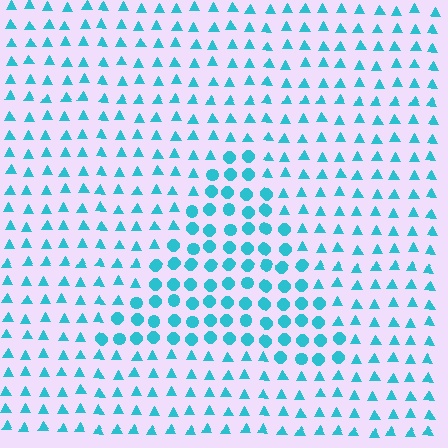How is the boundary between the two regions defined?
The boundary is defined by a change in element shape: circles inside vs. triangles outside. All elements share the same color and spacing.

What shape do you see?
I see a triangle.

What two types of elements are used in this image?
The image uses circles inside the triangle region and triangles outside it.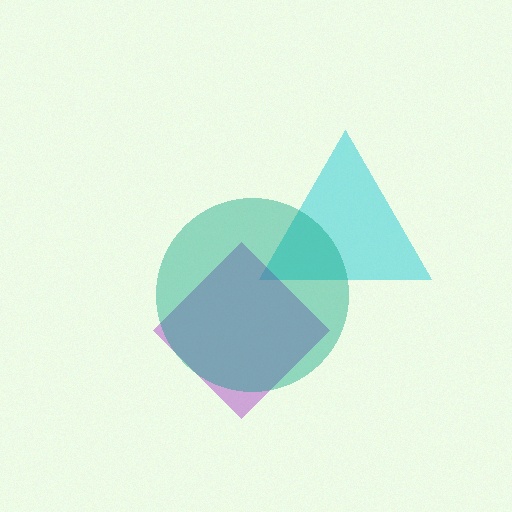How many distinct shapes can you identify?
There are 3 distinct shapes: a cyan triangle, a purple diamond, a teal circle.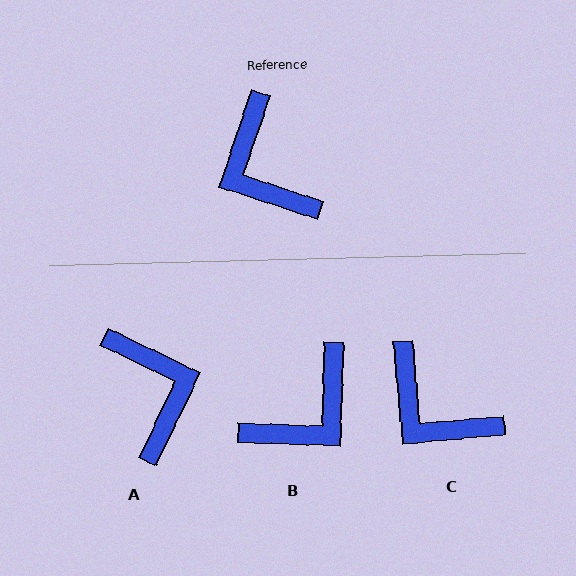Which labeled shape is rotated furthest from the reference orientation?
A, about 173 degrees away.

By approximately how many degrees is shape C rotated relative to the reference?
Approximately 24 degrees counter-clockwise.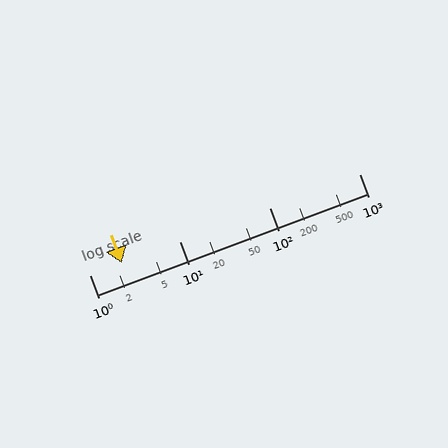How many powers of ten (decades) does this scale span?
The scale spans 3 decades, from 1 to 1000.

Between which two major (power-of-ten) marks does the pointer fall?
The pointer is between 1 and 10.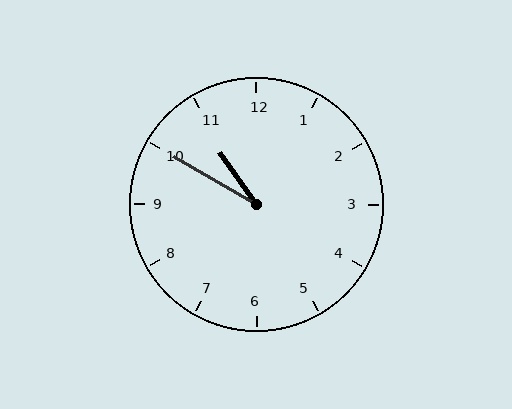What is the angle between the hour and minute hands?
Approximately 25 degrees.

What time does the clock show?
10:50.